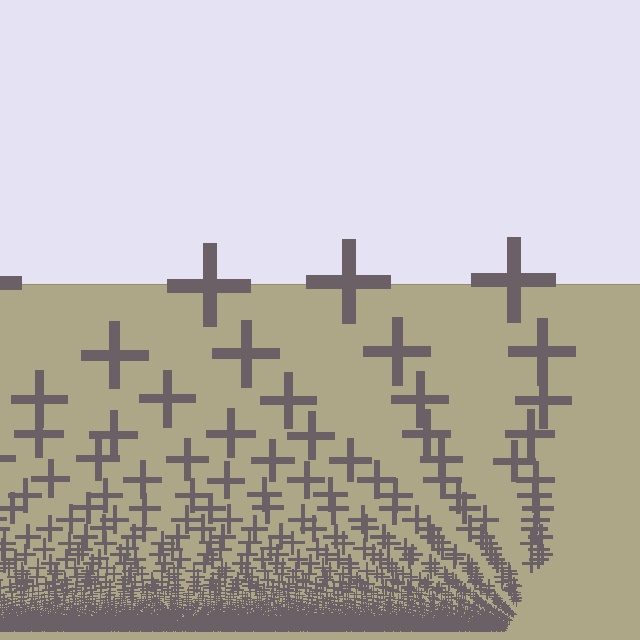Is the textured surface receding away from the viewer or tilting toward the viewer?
The surface appears to tilt toward the viewer. Texture elements get larger and sparser toward the top.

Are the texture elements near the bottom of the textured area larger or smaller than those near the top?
Smaller. The gradient is inverted — elements near the bottom are smaller and denser.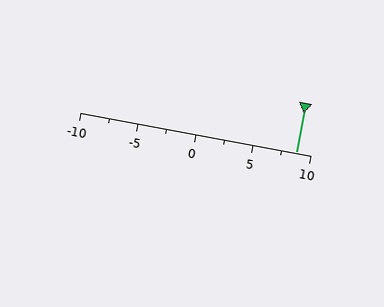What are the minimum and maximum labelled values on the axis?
The axis runs from -10 to 10.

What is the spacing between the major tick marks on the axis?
The major ticks are spaced 5 apart.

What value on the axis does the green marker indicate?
The marker indicates approximately 8.8.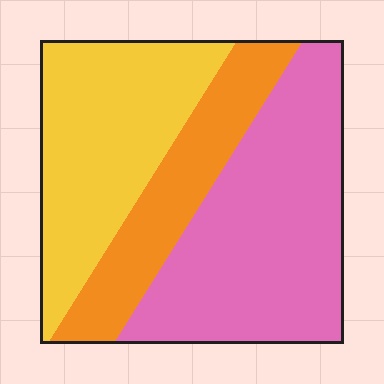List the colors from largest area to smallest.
From largest to smallest: pink, yellow, orange.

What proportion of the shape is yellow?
Yellow takes up about one third (1/3) of the shape.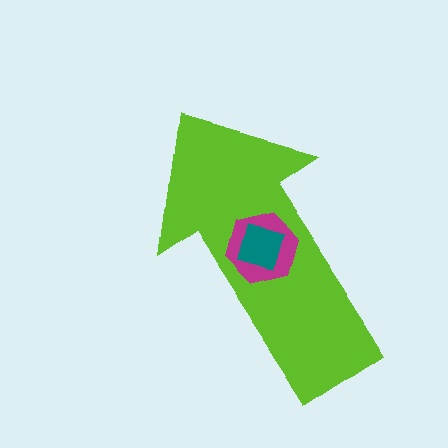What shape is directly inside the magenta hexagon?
The teal square.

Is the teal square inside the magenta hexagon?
Yes.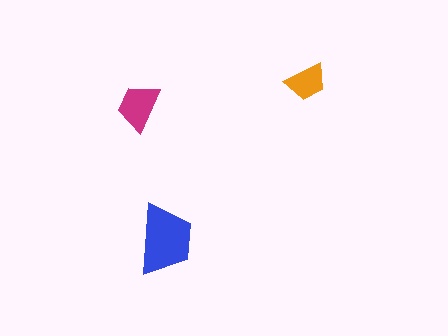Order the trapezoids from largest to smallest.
the blue one, the magenta one, the orange one.